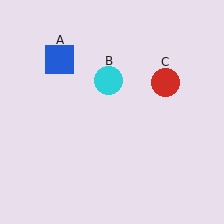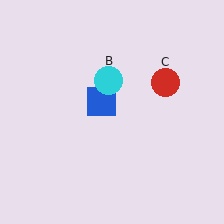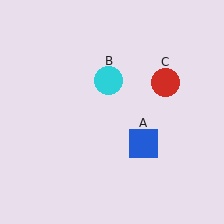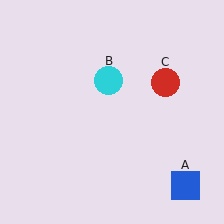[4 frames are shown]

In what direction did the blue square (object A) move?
The blue square (object A) moved down and to the right.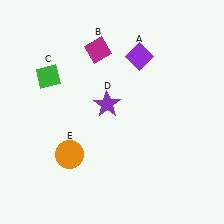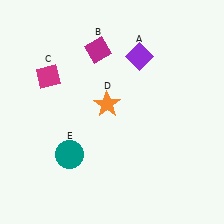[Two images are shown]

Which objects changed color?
C changed from green to magenta. D changed from purple to orange. E changed from orange to teal.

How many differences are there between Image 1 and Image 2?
There are 3 differences between the two images.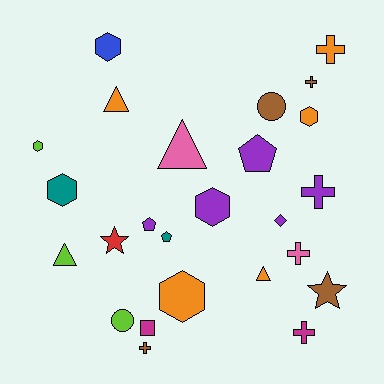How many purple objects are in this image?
There are 5 purple objects.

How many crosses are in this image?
There are 6 crosses.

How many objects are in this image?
There are 25 objects.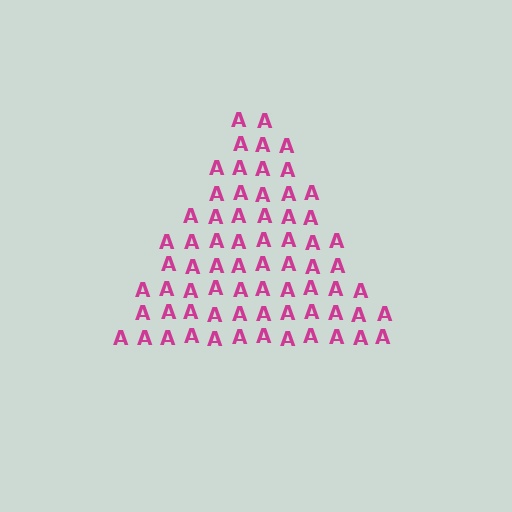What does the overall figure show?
The overall figure shows a triangle.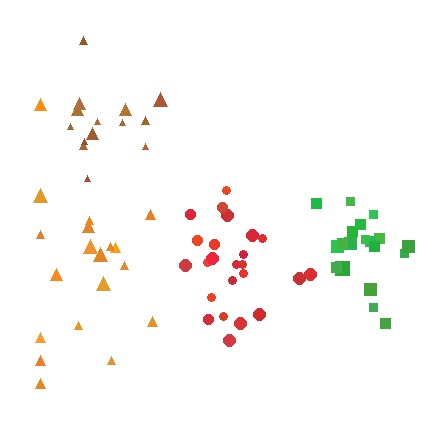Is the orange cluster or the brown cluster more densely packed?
Brown.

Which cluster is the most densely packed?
Brown.